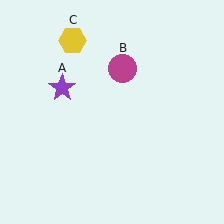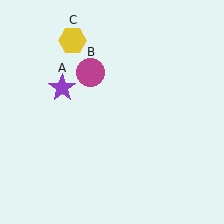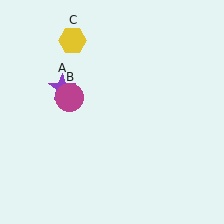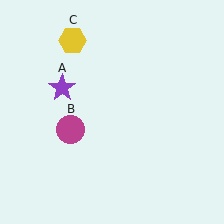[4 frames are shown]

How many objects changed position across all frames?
1 object changed position: magenta circle (object B).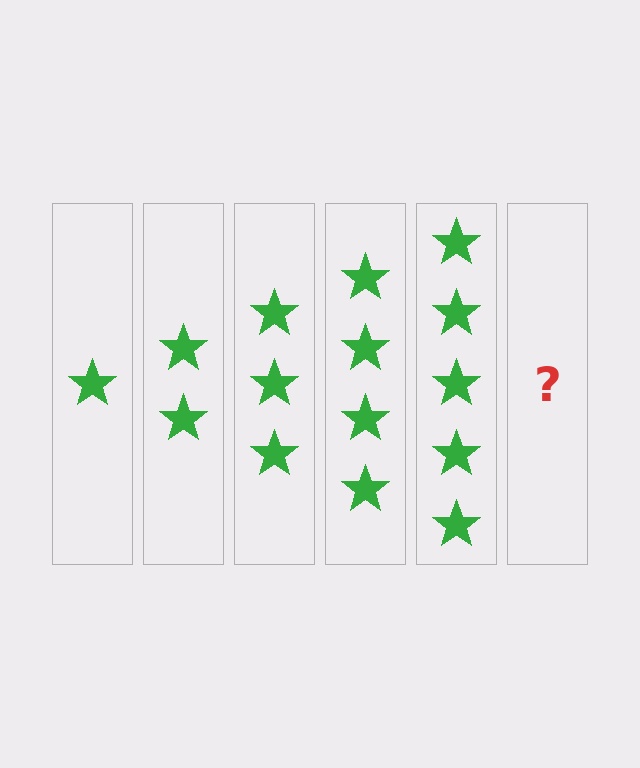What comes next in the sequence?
The next element should be 6 stars.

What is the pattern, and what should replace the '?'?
The pattern is that each step adds one more star. The '?' should be 6 stars.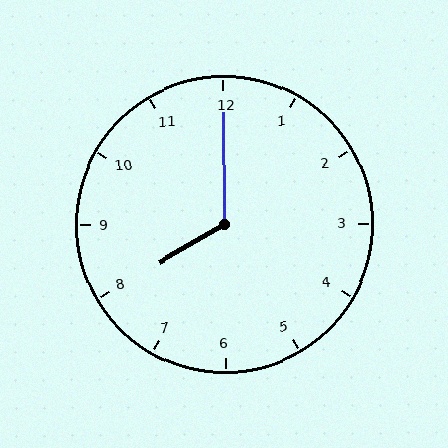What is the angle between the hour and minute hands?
Approximately 120 degrees.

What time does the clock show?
8:00.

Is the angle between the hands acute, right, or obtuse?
It is obtuse.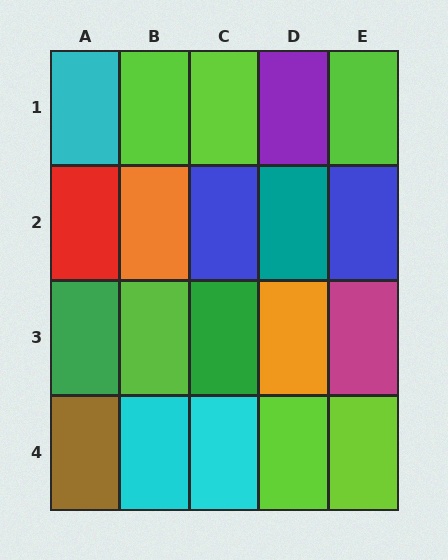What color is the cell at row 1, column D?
Purple.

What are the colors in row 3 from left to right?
Green, lime, green, orange, magenta.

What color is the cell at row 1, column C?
Lime.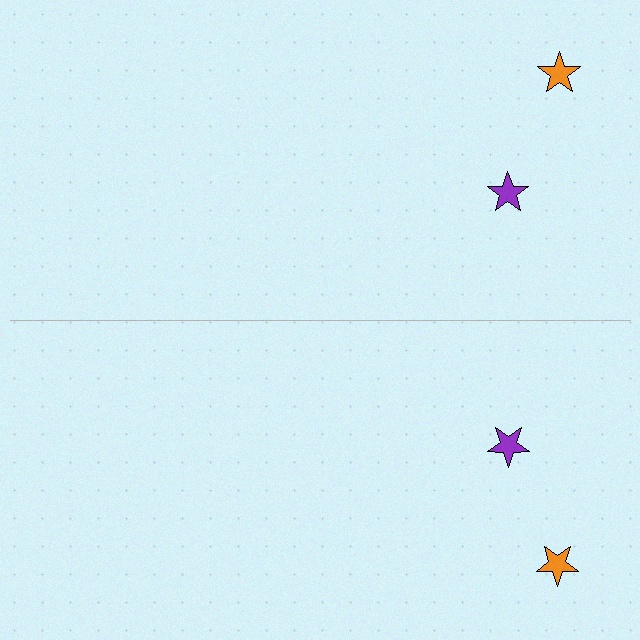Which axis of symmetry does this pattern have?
The pattern has a horizontal axis of symmetry running through the center of the image.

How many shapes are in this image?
There are 4 shapes in this image.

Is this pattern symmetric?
Yes, this pattern has bilateral (reflection) symmetry.